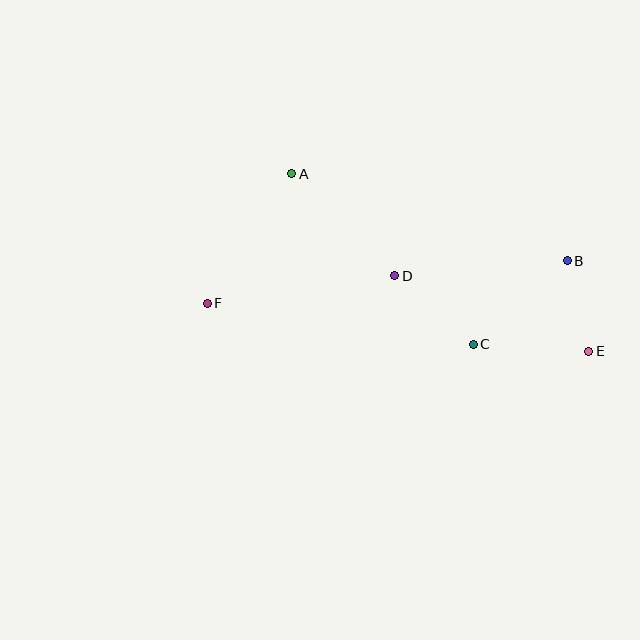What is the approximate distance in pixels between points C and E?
The distance between C and E is approximately 116 pixels.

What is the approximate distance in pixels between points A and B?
The distance between A and B is approximately 289 pixels.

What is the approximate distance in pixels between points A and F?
The distance between A and F is approximately 154 pixels.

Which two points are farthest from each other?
Points E and F are farthest from each other.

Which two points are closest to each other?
Points B and E are closest to each other.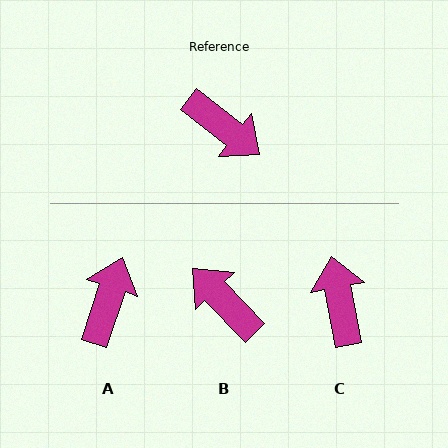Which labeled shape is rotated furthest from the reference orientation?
B, about 171 degrees away.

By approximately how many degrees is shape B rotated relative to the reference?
Approximately 171 degrees counter-clockwise.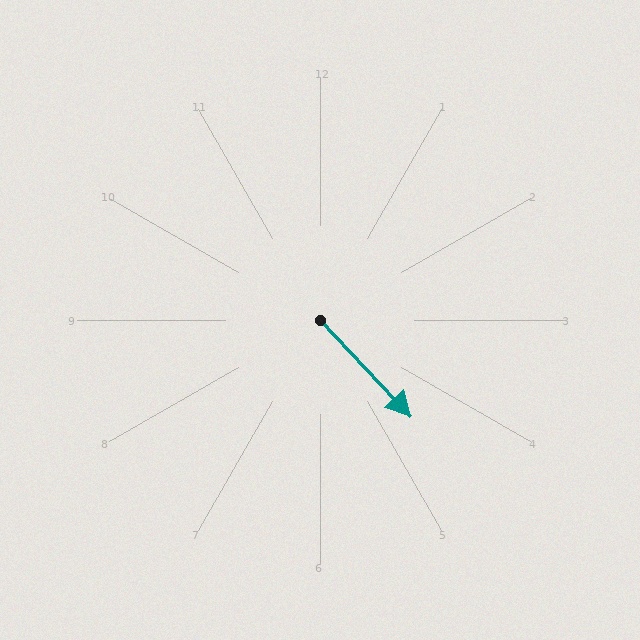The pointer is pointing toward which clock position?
Roughly 5 o'clock.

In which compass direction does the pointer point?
Southeast.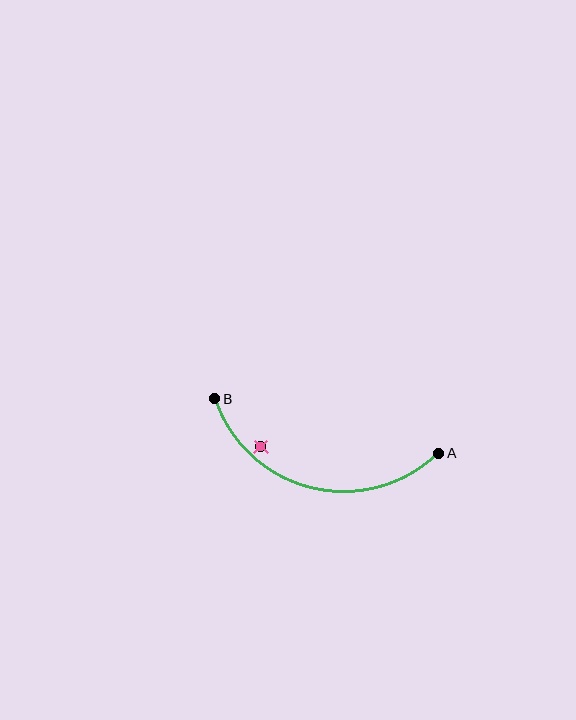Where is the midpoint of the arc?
The arc midpoint is the point on the curve farthest from the straight line joining A and B. It sits below that line.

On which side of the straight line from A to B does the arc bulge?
The arc bulges below the straight line connecting A and B.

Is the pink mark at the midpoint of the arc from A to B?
No — the pink mark does not lie on the arc at all. It sits slightly inside the curve.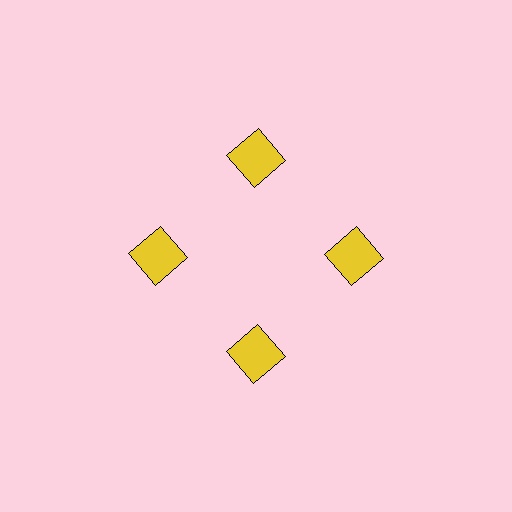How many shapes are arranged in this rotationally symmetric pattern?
There are 4 shapes, arranged in 4 groups of 1.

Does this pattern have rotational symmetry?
Yes, this pattern has 4-fold rotational symmetry. It looks the same after rotating 90 degrees around the center.